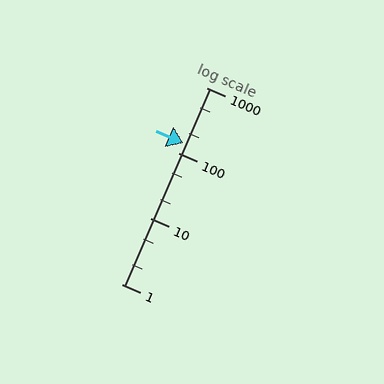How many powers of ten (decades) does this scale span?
The scale spans 3 decades, from 1 to 1000.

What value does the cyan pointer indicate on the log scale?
The pointer indicates approximately 140.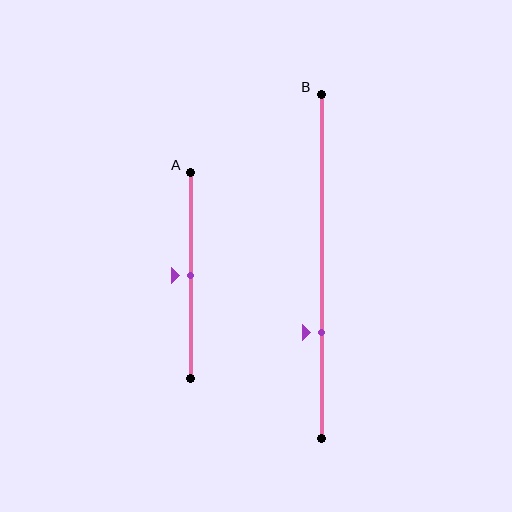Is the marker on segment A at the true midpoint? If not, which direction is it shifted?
Yes, the marker on segment A is at the true midpoint.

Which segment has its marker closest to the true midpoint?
Segment A has its marker closest to the true midpoint.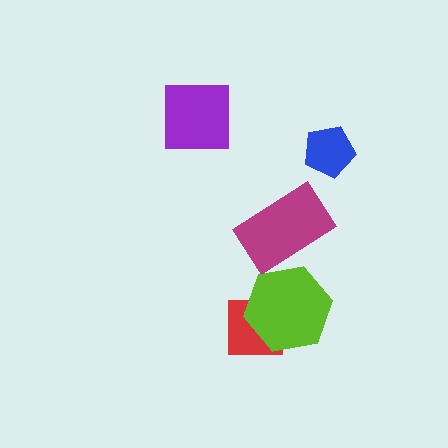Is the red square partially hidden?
Yes, it is partially covered by another shape.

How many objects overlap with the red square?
1 object overlaps with the red square.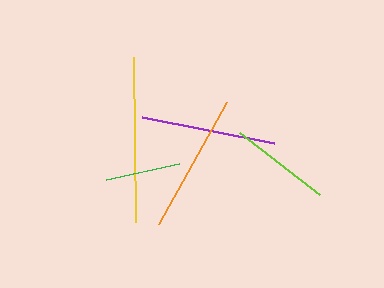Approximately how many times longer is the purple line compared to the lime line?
The purple line is approximately 1.3 times the length of the lime line.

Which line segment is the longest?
The yellow line is the longest at approximately 165 pixels.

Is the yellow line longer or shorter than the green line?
The yellow line is longer than the green line.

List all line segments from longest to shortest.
From longest to shortest: yellow, orange, purple, lime, green.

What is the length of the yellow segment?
The yellow segment is approximately 165 pixels long.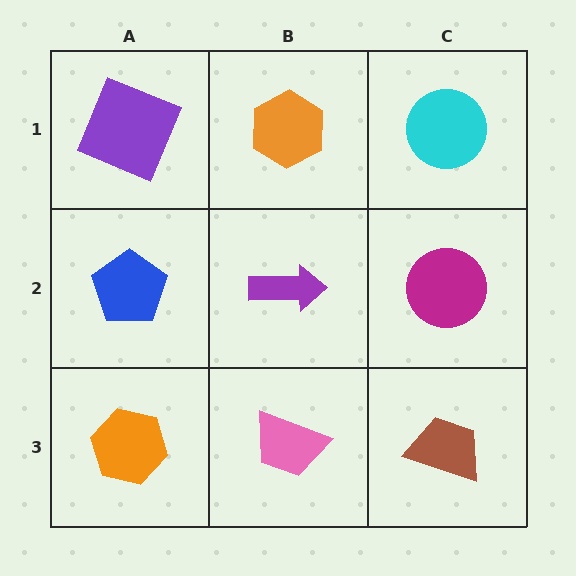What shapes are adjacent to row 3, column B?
A purple arrow (row 2, column B), an orange hexagon (row 3, column A), a brown trapezoid (row 3, column C).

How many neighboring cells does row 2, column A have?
3.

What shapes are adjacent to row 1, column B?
A purple arrow (row 2, column B), a purple square (row 1, column A), a cyan circle (row 1, column C).